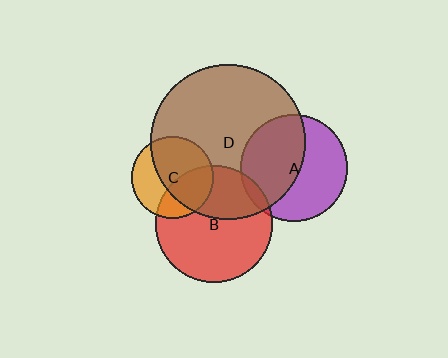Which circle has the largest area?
Circle D (brown).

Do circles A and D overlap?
Yes.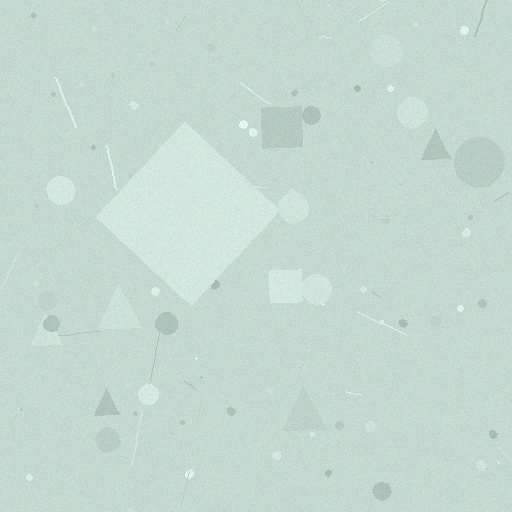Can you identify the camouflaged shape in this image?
The camouflaged shape is a diamond.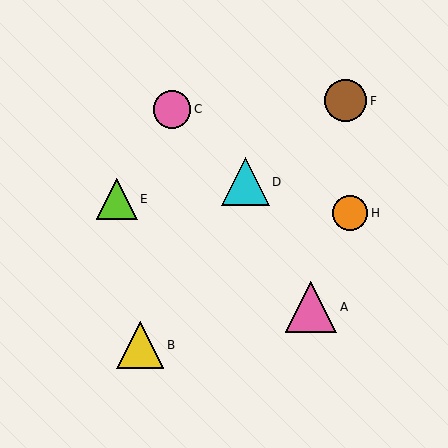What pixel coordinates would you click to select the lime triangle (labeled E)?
Click at (117, 199) to select the lime triangle E.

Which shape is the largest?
The pink triangle (labeled A) is the largest.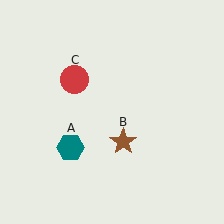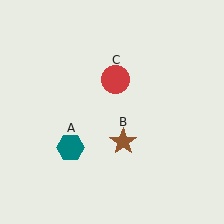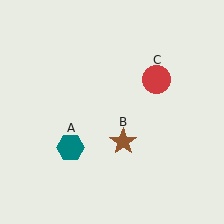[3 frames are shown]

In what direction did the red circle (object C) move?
The red circle (object C) moved right.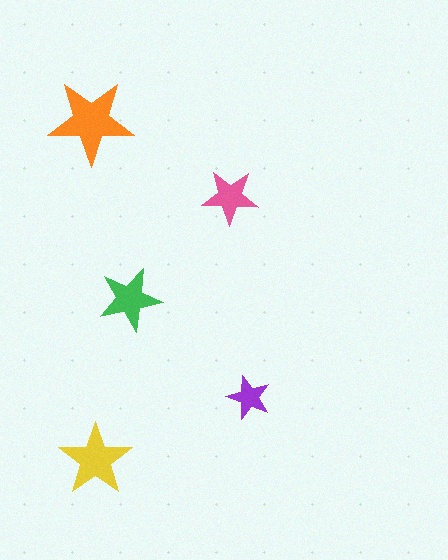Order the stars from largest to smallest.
the orange one, the yellow one, the green one, the pink one, the purple one.